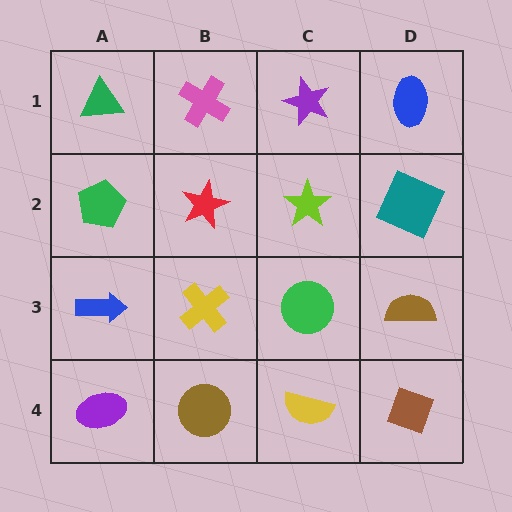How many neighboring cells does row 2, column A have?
3.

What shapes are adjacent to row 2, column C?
A purple star (row 1, column C), a green circle (row 3, column C), a red star (row 2, column B), a teal square (row 2, column D).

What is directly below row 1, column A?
A green pentagon.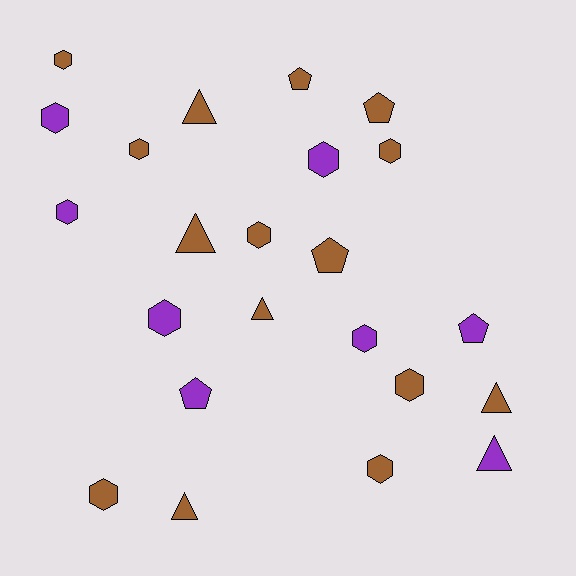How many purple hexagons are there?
There are 5 purple hexagons.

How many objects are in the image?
There are 23 objects.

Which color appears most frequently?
Brown, with 15 objects.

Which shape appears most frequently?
Hexagon, with 12 objects.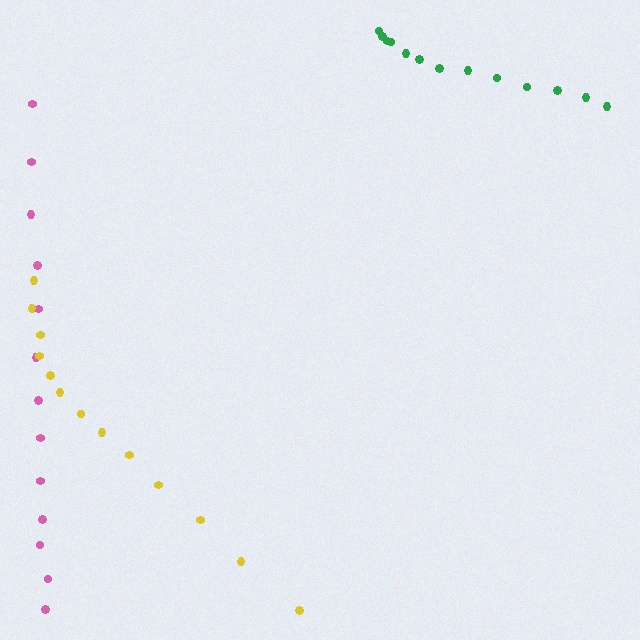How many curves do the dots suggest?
There are 3 distinct paths.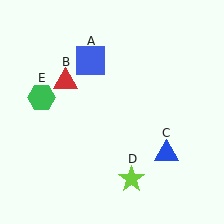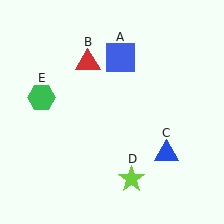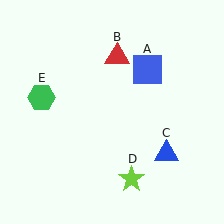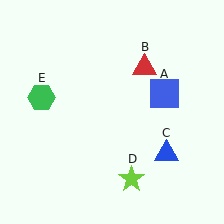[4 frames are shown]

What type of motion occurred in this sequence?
The blue square (object A), red triangle (object B) rotated clockwise around the center of the scene.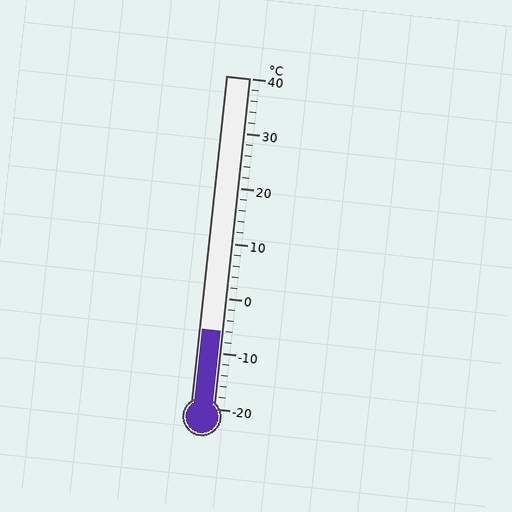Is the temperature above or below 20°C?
The temperature is below 20°C.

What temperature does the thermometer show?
The thermometer shows approximately -6°C.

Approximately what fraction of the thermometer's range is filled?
The thermometer is filled to approximately 25% of its range.